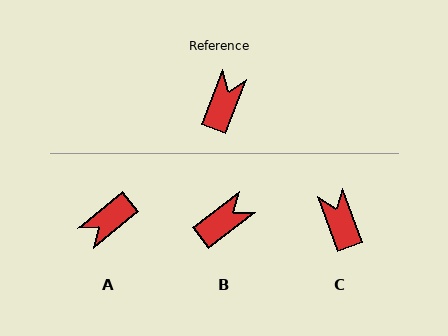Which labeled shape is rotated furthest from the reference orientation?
A, about 151 degrees away.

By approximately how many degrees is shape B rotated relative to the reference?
Approximately 31 degrees clockwise.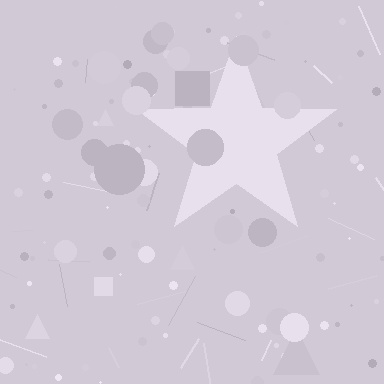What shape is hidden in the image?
A star is hidden in the image.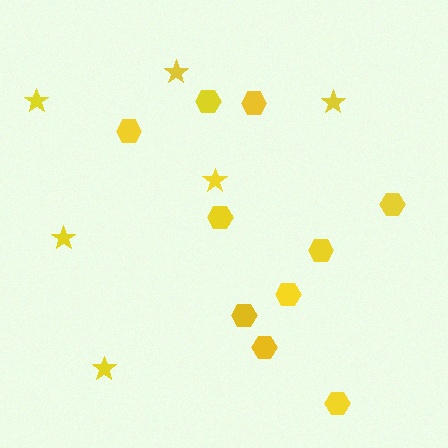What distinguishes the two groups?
There are 2 groups: one group of stars (6) and one group of hexagons (10).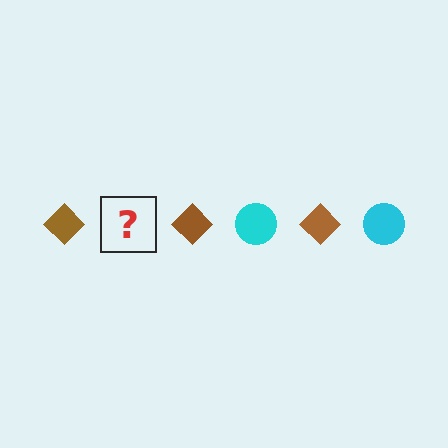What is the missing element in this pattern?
The missing element is a cyan circle.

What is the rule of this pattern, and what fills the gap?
The rule is that the pattern alternates between brown diamond and cyan circle. The gap should be filled with a cyan circle.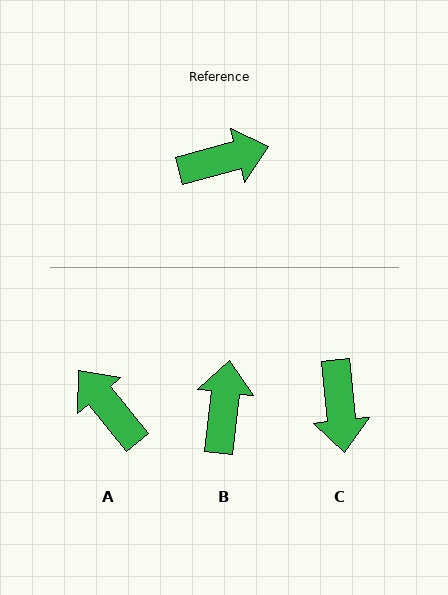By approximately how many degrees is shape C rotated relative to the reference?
Approximately 99 degrees clockwise.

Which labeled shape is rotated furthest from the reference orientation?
A, about 114 degrees away.